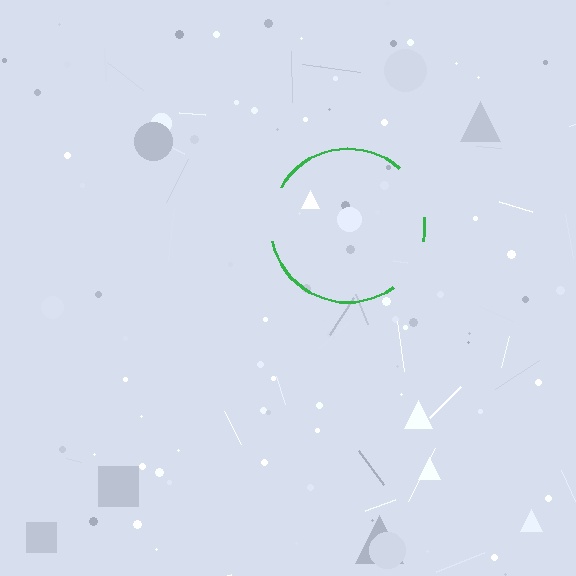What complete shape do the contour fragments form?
The contour fragments form a circle.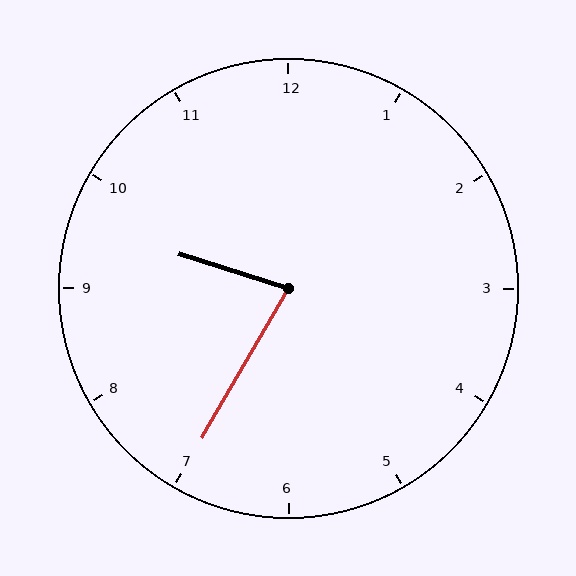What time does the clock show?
9:35.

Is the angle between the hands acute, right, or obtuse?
It is acute.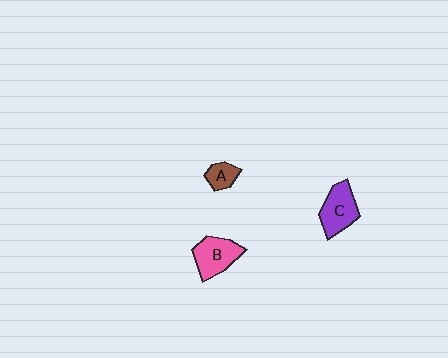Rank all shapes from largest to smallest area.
From largest to smallest: B (pink), C (purple), A (brown).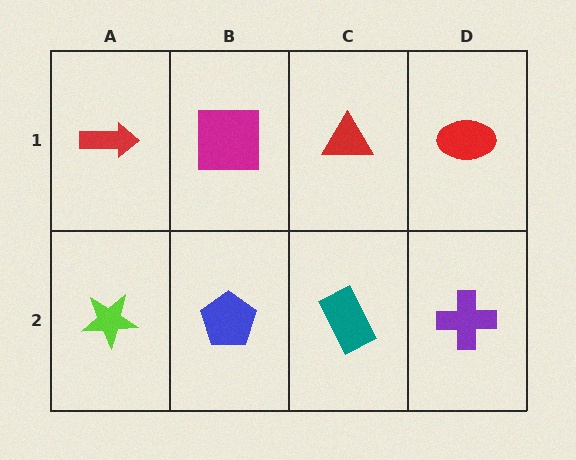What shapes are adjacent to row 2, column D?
A red ellipse (row 1, column D), a teal rectangle (row 2, column C).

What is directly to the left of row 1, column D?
A red triangle.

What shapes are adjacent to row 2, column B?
A magenta square (row 1, column B), a lime star (row 2, column A), a teal rectangle (row 2, column C).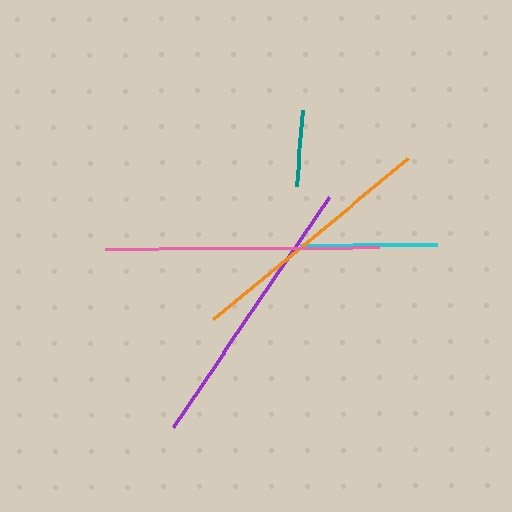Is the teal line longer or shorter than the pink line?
The pink line is longer than the teal line.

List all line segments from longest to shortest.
From longest to shortest: purple, pink, orange, cyan, teal.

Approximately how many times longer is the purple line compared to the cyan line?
The purple line is approximately 2.0 times the length of the cyan line.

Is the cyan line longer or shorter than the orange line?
The orange line is longer than the cyan line.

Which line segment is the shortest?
The teal line is the shortest at approximately 76 pixels.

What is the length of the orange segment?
The orange segment is approximately 252 pixels long.